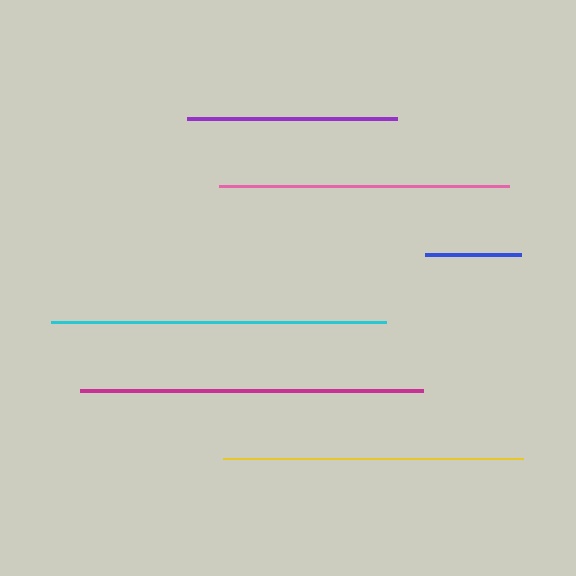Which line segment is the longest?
The magenta line is the longest at approximately 344 pixels.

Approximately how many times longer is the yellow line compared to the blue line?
The yellow line is approximately 3.1 times the length of the blue line.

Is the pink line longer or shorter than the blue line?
The pink line is longer than the blue line.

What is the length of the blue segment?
The blue segment is approximately 97 pixels long.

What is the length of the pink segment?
The pink segment is approximately 290 pixels long.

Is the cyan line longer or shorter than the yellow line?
The cyan line is longer than the yellow line.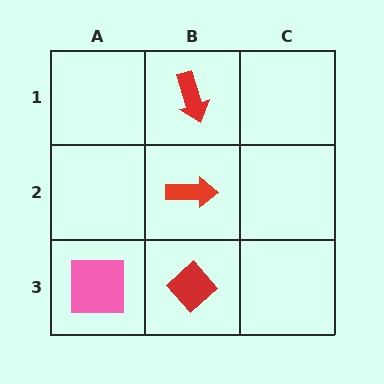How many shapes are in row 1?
1 shape.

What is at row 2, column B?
A red arrow.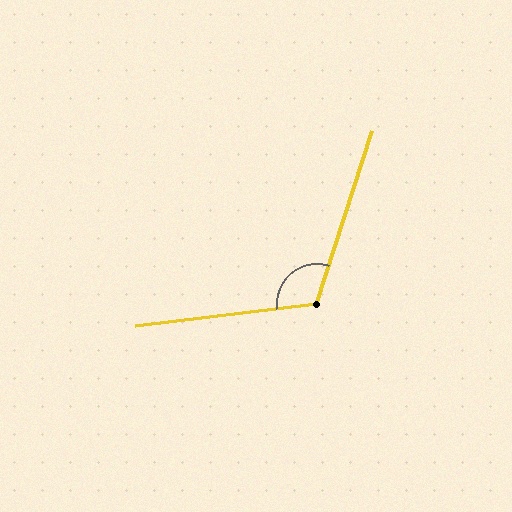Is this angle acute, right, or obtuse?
It is obtuse.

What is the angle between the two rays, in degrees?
Approximately 115 degrees.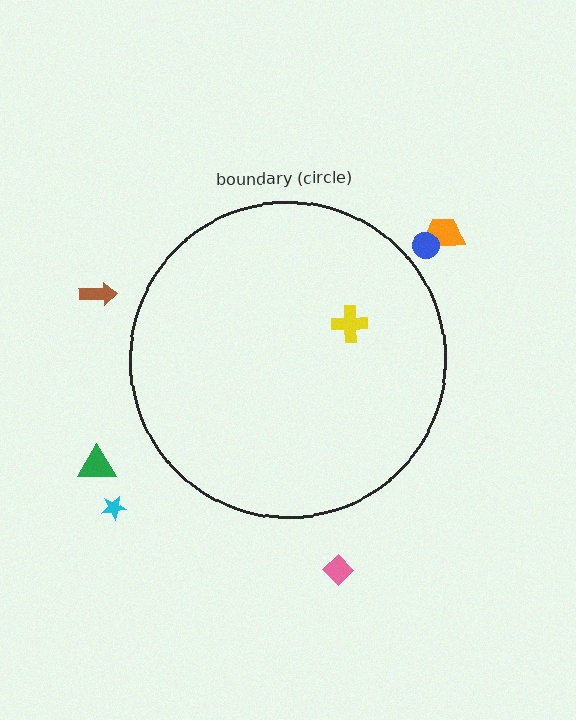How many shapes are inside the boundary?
1 inside, 6 outside.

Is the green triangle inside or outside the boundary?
Outside.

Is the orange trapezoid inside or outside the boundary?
Outside.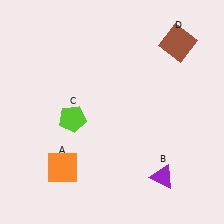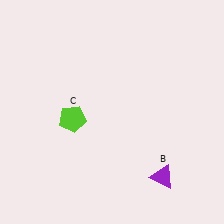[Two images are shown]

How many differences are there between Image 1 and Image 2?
There are 2 differences between the two images.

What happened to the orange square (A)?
The orange square (A) was removed in Image 2. It was in the bottom-left area of Image 1.